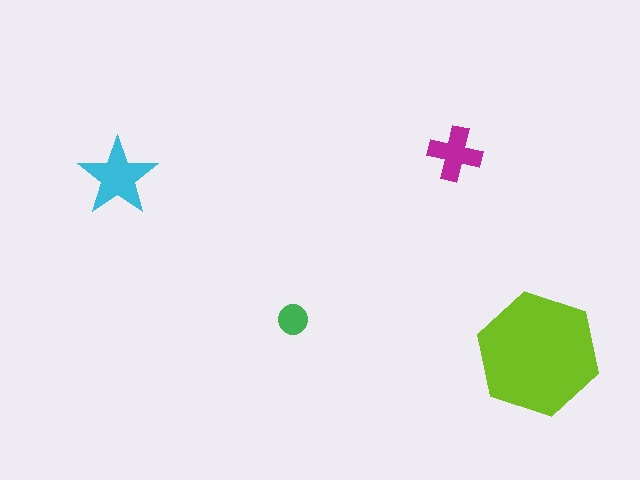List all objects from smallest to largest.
The green circle, the magenta cross, the cyan star, the lime hexagon.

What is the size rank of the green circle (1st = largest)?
4th.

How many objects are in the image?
There are 4 objects in the image.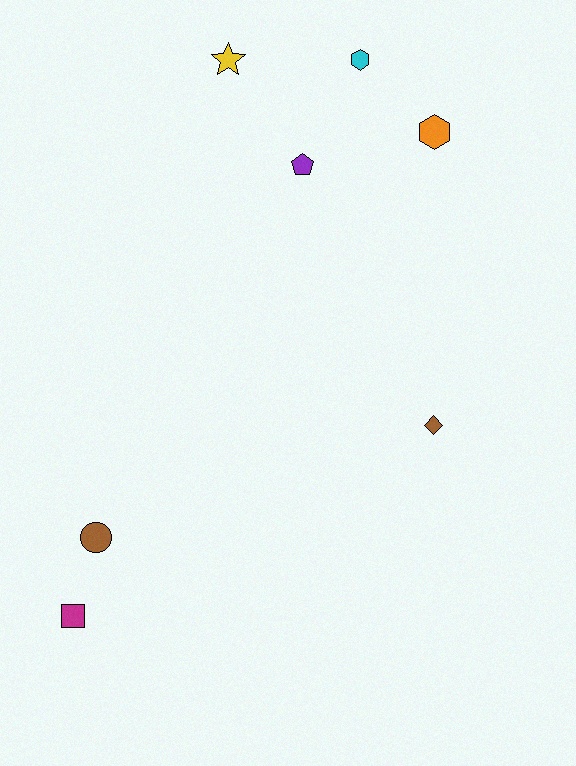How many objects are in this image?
There are 7 objects.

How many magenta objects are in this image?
There is 1 magenta object.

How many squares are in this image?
There is 1 square.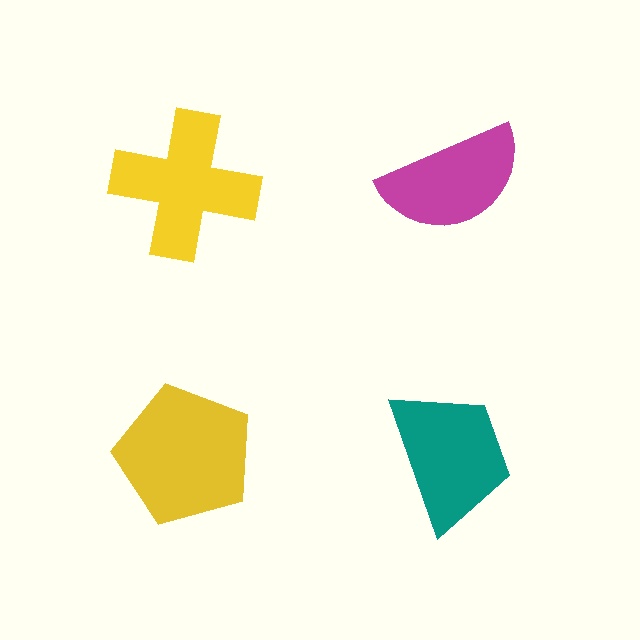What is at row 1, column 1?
A yellow cross.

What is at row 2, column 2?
A teal trapezoid.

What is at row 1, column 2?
A magenta semicircle.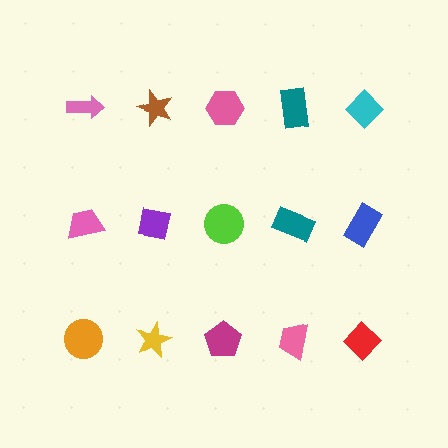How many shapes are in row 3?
5 shapes.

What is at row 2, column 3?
A lime circle.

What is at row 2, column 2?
A purple square.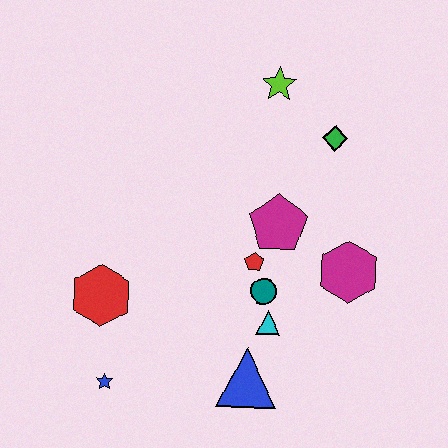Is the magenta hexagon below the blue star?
No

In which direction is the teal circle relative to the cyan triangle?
The teal circle is above the cyan triangle.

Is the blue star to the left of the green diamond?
Yes